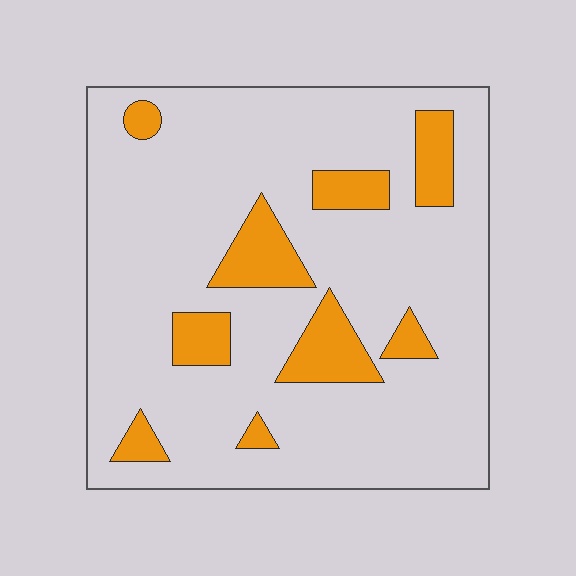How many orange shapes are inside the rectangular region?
9.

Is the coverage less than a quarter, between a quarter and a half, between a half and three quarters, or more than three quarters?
Less than a quarter.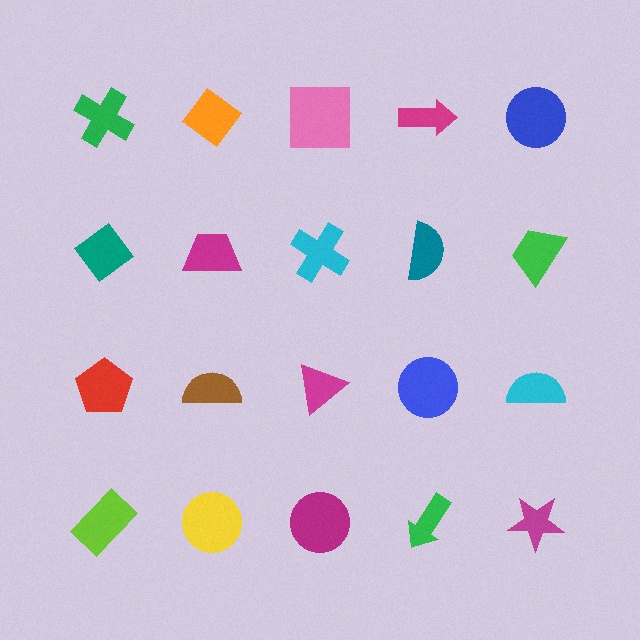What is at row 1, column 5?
A blue circle.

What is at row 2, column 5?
A green trapezoid.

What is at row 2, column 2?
A magenta trapezoid.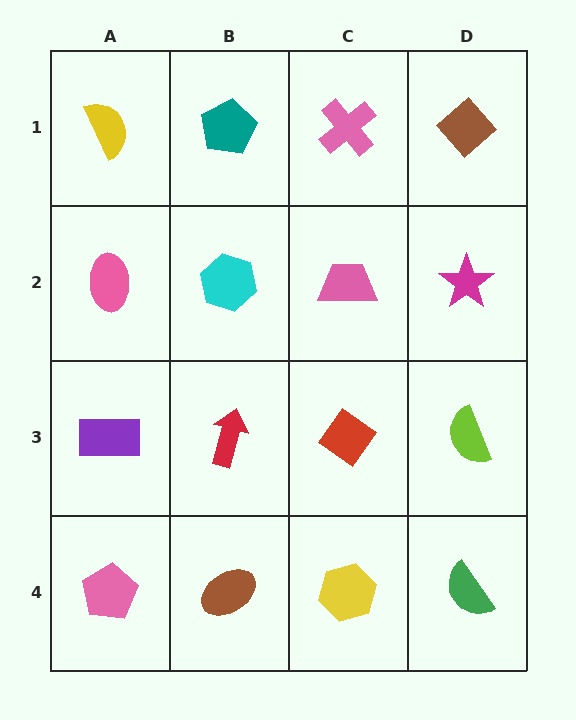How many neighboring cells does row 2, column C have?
4.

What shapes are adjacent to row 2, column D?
A brown diamond (row 1, column D), a lime semicircle (row 3, column D), a pink trapezoid (row 2, column C).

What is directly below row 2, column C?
A red diamond.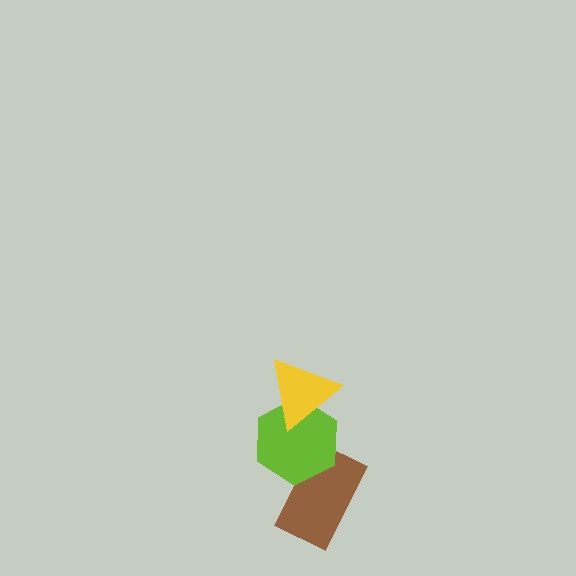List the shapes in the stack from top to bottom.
From top to bottom: the yellow triangle, the lime hexagon, the brown rectangle.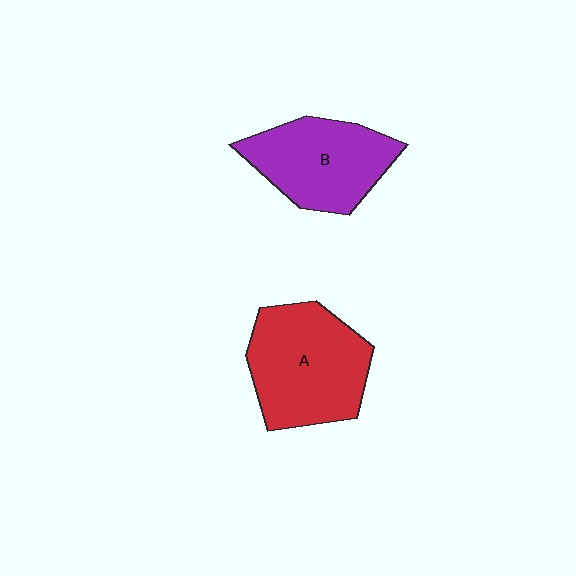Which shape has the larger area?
Shape A (red).